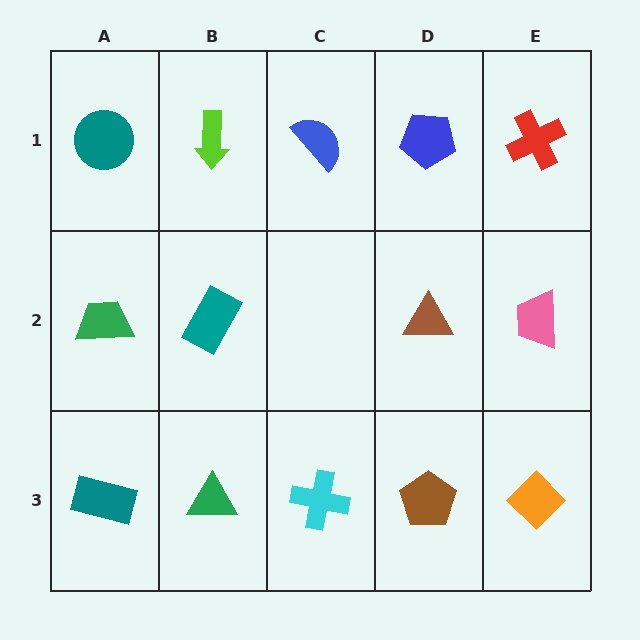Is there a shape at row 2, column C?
No, that cell is empty.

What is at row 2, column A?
A green trapezoid.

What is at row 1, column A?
A teal circle.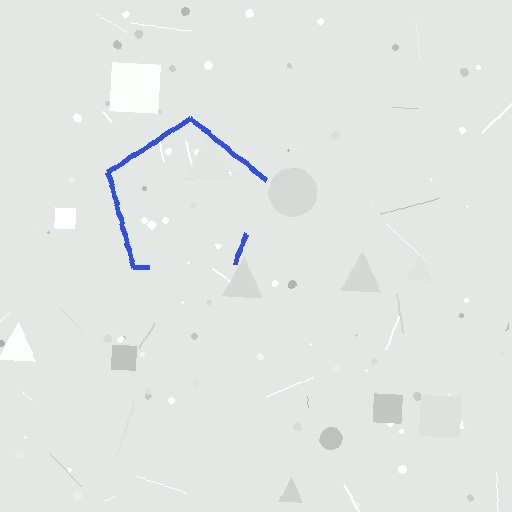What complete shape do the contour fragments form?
The contour fragments form a pentagon.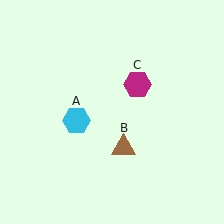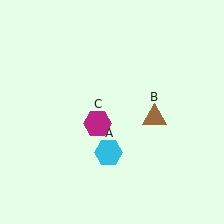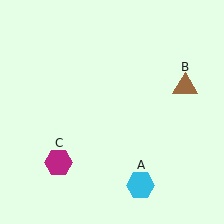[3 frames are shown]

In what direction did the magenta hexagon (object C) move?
The magenta hexagon (object C) moved down and to the left.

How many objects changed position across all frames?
3 objects changed position: cyan hexagon (object A), brown triangle (object B), magenta hexagon (object C).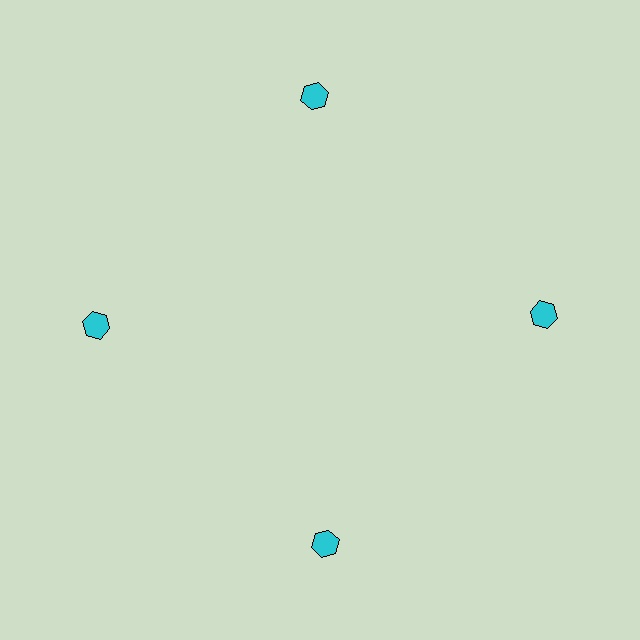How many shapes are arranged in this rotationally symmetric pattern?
There are 4 shapes, arranged in 4 groups of 1.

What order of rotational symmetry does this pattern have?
This pattern has 4-fold rotational symmetry.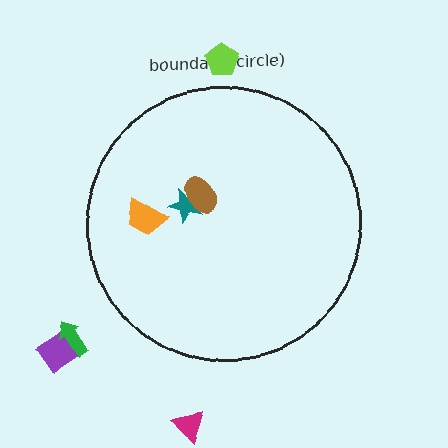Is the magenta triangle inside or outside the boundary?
Outside.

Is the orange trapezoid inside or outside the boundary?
Inside.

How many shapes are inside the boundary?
3 inside, 4 outside.